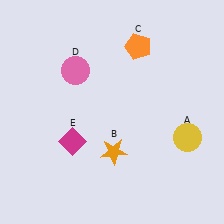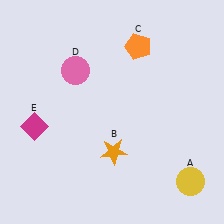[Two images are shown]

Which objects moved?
The objects that moved are: the yellow circle (A), the magenta diamond (E).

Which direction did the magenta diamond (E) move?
The magenta diamond (E) moved left.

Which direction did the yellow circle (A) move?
The yellow circle (A) moved down.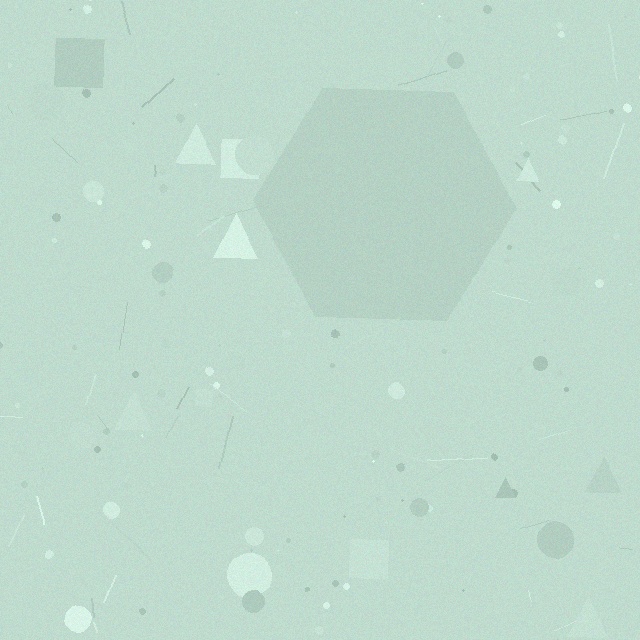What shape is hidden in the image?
A hexagon is hidden in the image.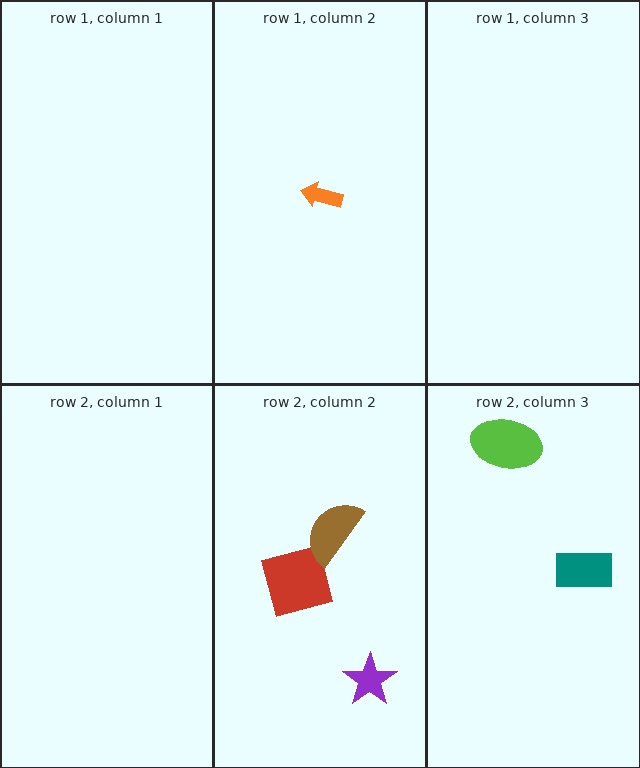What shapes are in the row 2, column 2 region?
The red square, the brown semicircle, the purple star.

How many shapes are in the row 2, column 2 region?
3.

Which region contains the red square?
The row 2, column 2 region.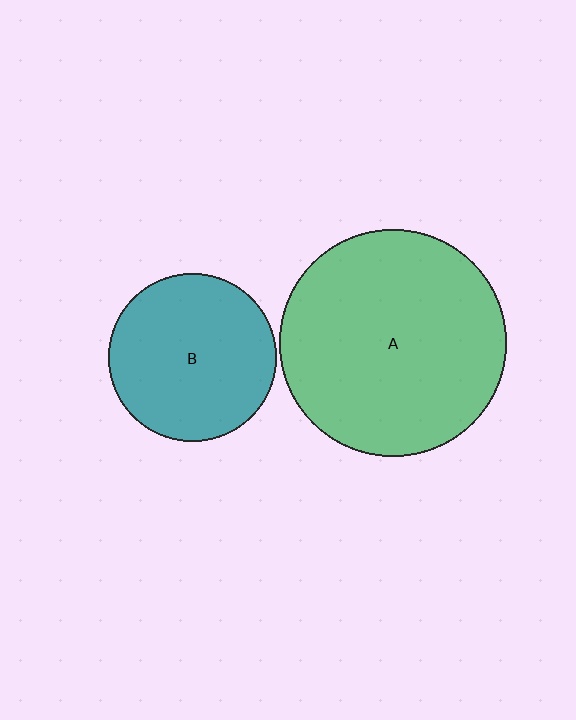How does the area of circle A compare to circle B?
Approximately 1.8 times.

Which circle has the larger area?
Circle A (green).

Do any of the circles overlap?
No, none of the circles overlap.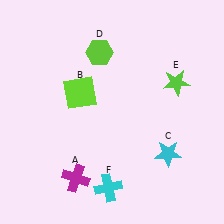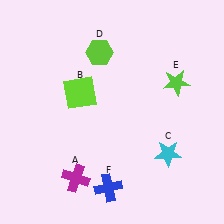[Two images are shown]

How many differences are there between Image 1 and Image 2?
There is 1 difference between the two images.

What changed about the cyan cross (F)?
In Image 1, F is cyan. In Image 2, it changed to blue.